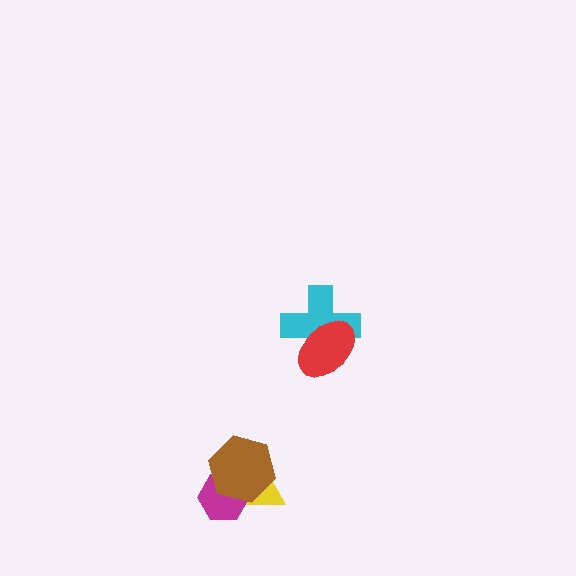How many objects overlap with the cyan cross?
1 object overlaps with the cyan cross.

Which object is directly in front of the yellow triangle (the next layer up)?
The magenta hexagon is directly in front of the yellow triangle.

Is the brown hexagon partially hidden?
No, no other shape covers it.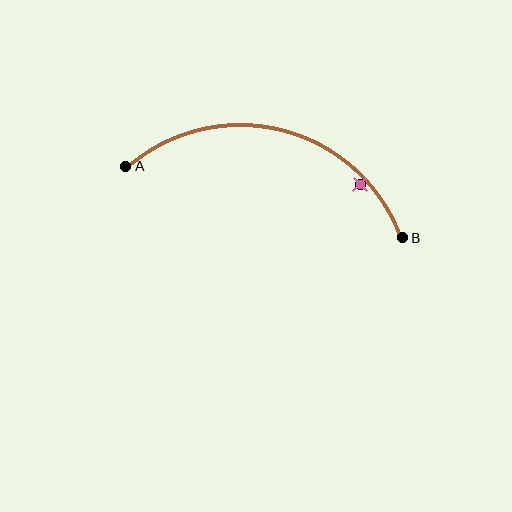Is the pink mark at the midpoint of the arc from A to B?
No — the pink mark does not lie on the arc at all. It sits slightly inside the curve.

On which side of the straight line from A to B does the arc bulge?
The arc bulges above the straight line connecting A and B.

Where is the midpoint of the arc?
The arc midpoint is the point on the curve farthest from the straight line joining A and B. It sits above that line.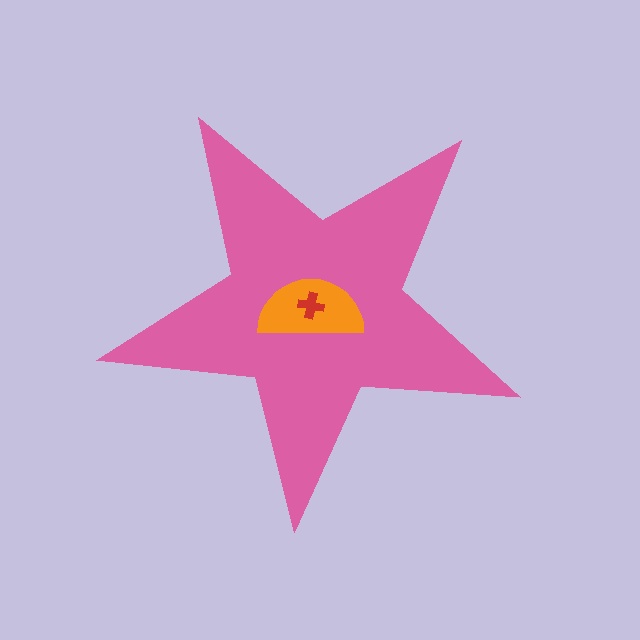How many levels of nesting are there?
3.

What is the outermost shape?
The pink star.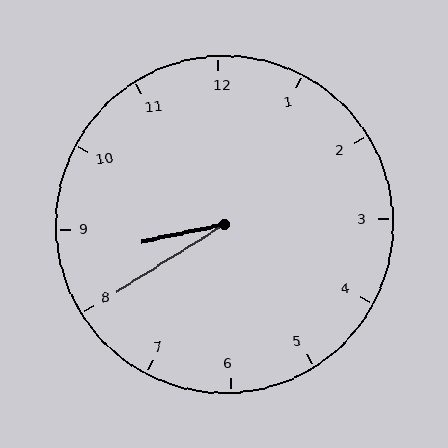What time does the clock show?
8:40.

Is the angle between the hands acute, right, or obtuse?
It is acute.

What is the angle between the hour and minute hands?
Approximately 20 degrees.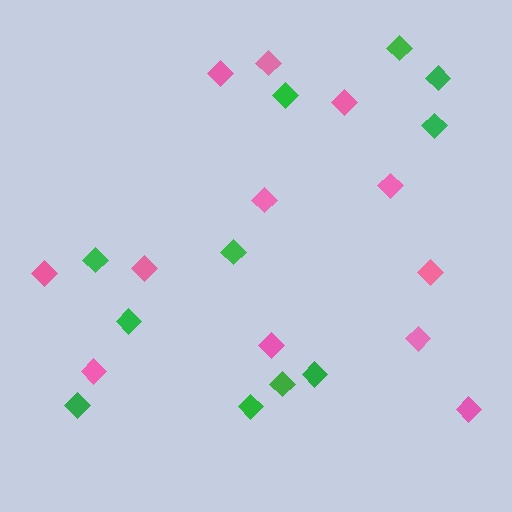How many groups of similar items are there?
There are 2 groups: one group of pink diamonds (12) and one group of green diamonds (11).